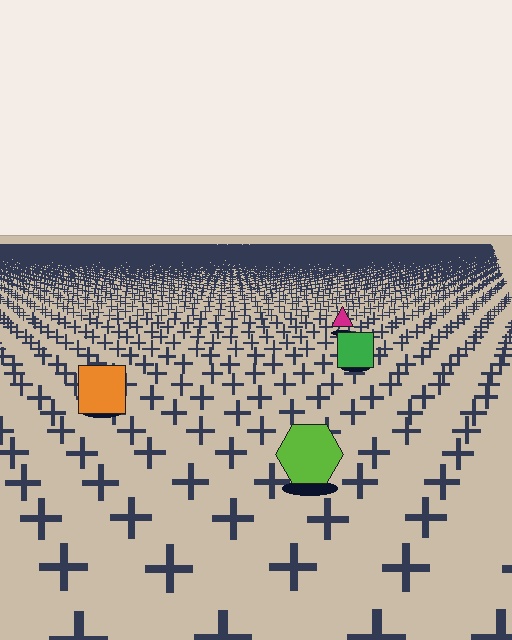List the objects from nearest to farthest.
From nearest to farthest: the lime hexagon, the orange square, the green square, the magenta triangle.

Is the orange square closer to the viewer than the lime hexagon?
No. The lime hexagon is closer — you can tell from the texture gradient: the ground texture is coarser near it.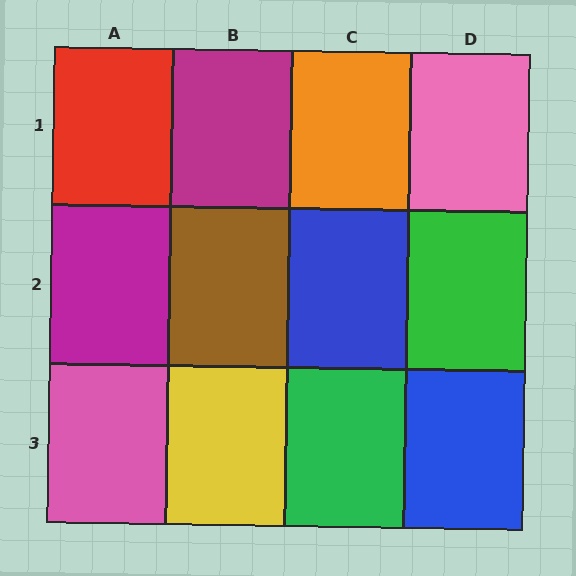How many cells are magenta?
2 cells are magenta.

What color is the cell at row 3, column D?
Blue.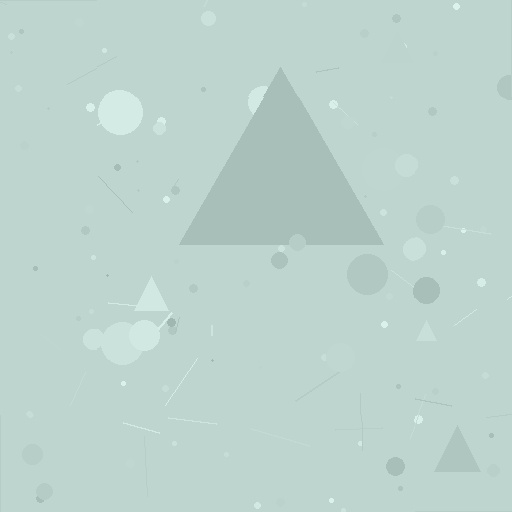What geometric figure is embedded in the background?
A triangle is embedded in the background.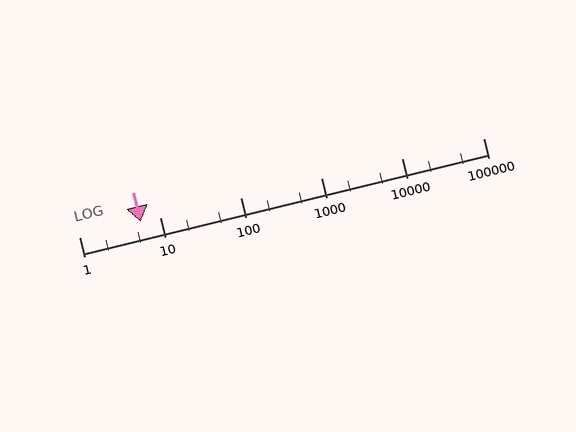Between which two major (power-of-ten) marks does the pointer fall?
The pointer is between 1 and 10.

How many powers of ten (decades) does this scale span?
The scale spans 5 decades, from 1 to 100000.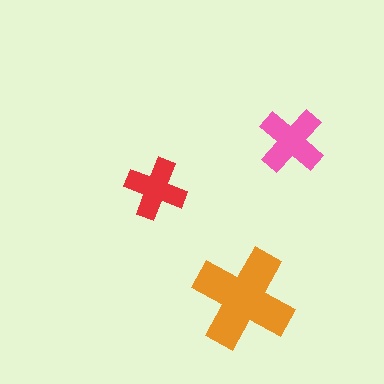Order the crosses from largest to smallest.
the orange one, the pink one, the red one.